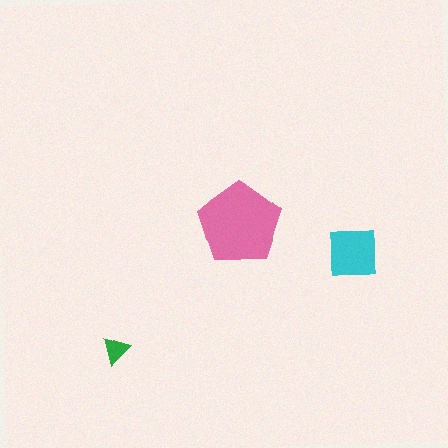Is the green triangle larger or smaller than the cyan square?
Smaller.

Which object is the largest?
The pink pentagon.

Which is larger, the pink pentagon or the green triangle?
The pink pentagon.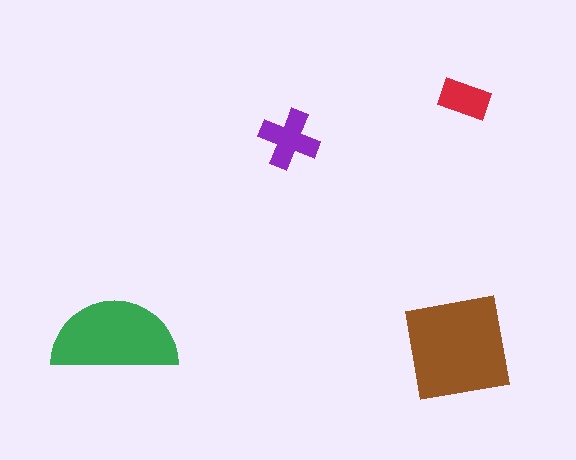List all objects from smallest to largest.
The red rectangle, the purple cross, the green semicircle, the brown square.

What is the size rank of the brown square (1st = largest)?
1st.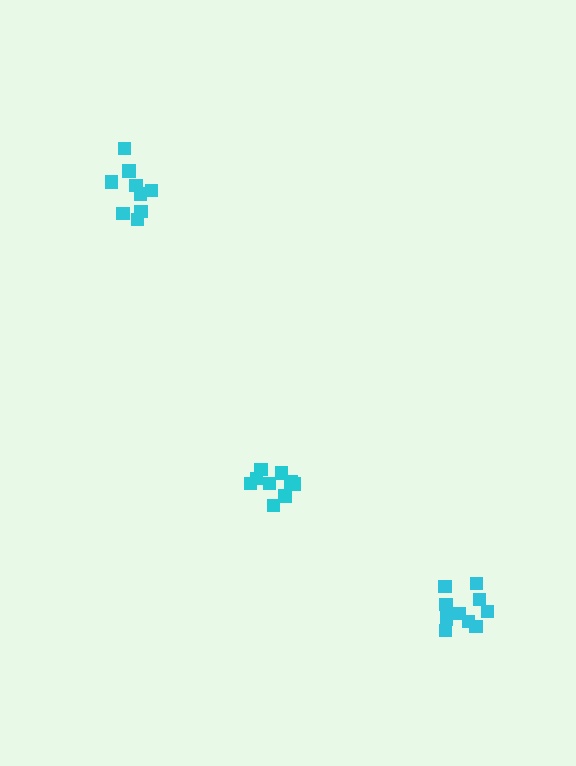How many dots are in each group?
Group 1: 9 dots, Group 2: 9 dots, Group 3: 11 dots (29 total).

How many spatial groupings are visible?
There are 3 spatial groupings.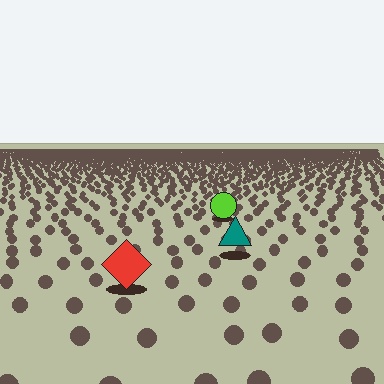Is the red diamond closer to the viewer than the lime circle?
Yes. The red diamond is closer — you can tell from the texture gradient: the ground texture is coarser near it.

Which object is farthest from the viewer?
The lime circle is farthest from the viewer. It appears smaller and the ground texture around it is denser.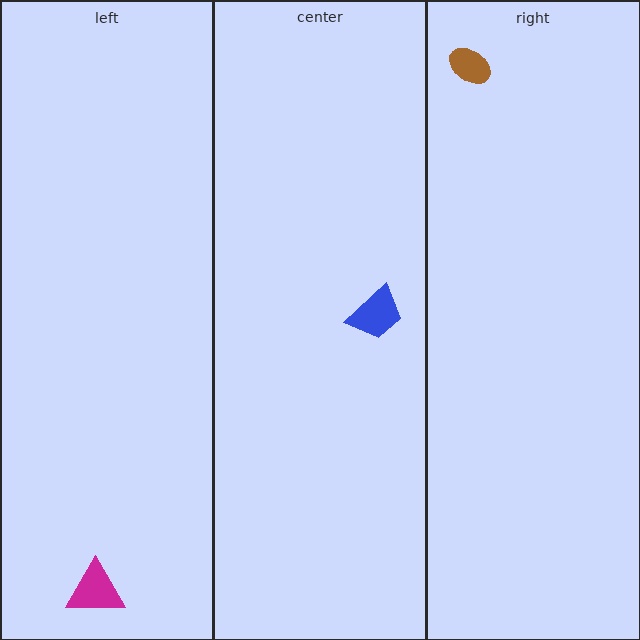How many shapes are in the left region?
1.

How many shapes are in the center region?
1.